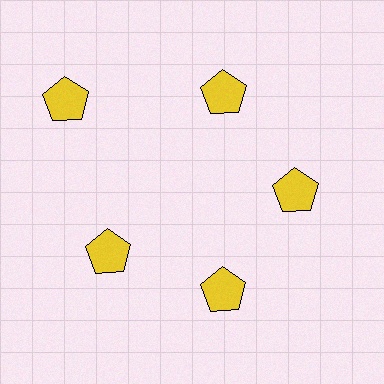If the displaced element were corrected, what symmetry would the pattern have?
It would have 5-fold rotational symmetry — the pattern would map onto itself every 72 degrees.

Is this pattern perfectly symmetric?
No. The 5 yellow pentagons are arranged in a ring, but one element near the 10 o'clock position is pushed outward from the center, breaking the 5-fold rotational symmetry.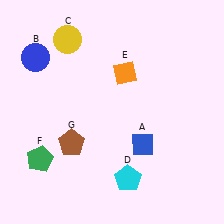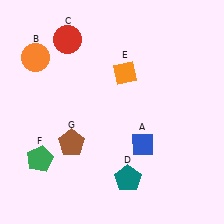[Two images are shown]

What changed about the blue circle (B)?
In Image 1, B is blue. In Image 2, it changed to orange.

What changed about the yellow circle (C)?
In Image 1, C is yellow. In Image 2, it changed to red.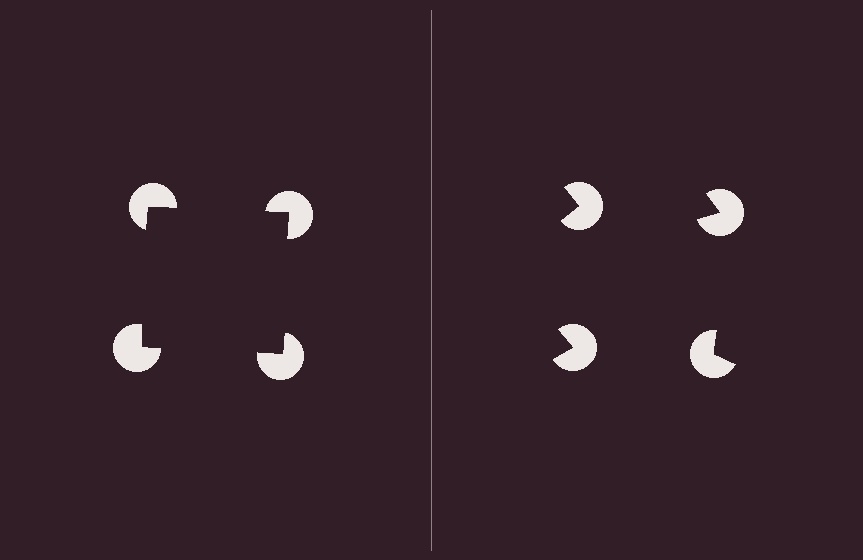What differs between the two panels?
The pac-man discs are positioned identically on both sides; only the wedge orientations differ. On the left they align to a square; on the right they are misaligned.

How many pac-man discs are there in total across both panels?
8 — 4 on each side.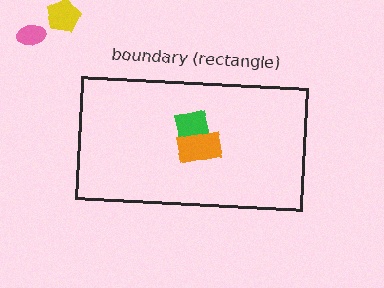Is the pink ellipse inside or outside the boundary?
Outside.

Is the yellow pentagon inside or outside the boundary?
Outside.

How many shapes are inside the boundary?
2 inside, 2 outside.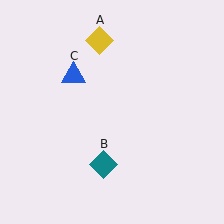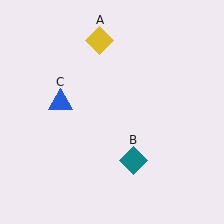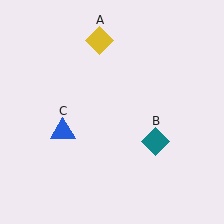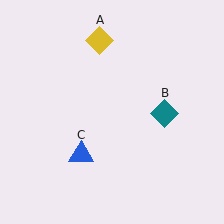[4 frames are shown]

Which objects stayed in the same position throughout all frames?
Yellow diamond (object A) remained stationary.